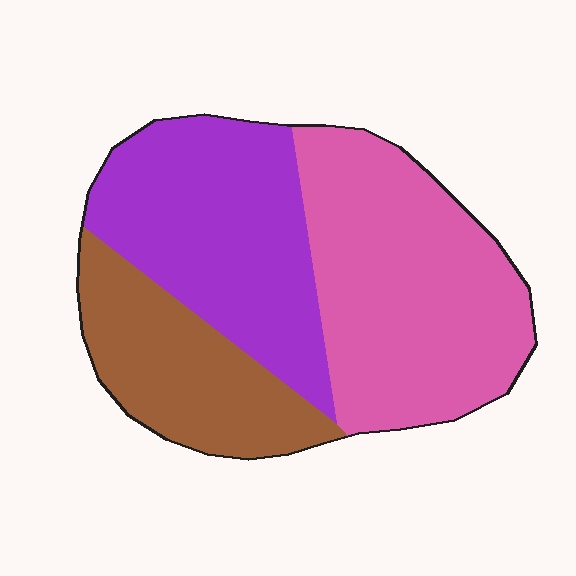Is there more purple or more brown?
Purple.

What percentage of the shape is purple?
Purple covers 35% of the shape.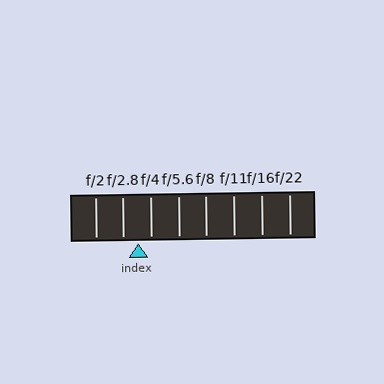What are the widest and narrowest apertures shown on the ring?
The widest aperture shown is f/2 and the narrowest is f/22.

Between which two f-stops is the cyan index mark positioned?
The index mark is between f/2.8 and f/4.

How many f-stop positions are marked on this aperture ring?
There are 8 f-stop positions marked.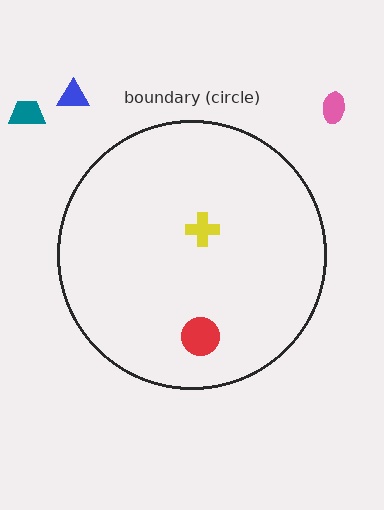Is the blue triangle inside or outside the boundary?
Outside.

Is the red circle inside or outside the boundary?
Inside.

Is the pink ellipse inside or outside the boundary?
Outside.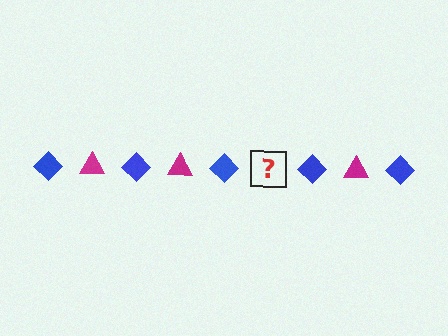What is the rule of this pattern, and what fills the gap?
The rule is that the pattern alternates between blue diamond and magenta triangle. The gap should be filled with a magenta triangle.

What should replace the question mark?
The question mark should be replaced with a magenta triangle.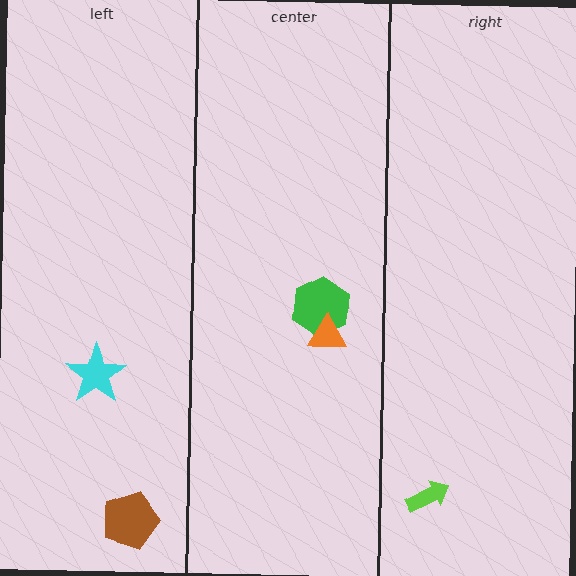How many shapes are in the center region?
2.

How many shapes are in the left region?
2.